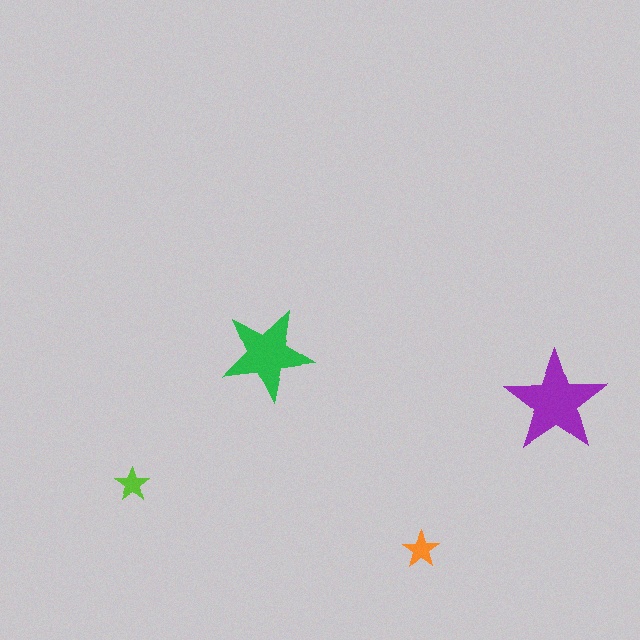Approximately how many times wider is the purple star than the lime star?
About 3 times wider.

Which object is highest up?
The green star is topmost.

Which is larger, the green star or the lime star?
The green one.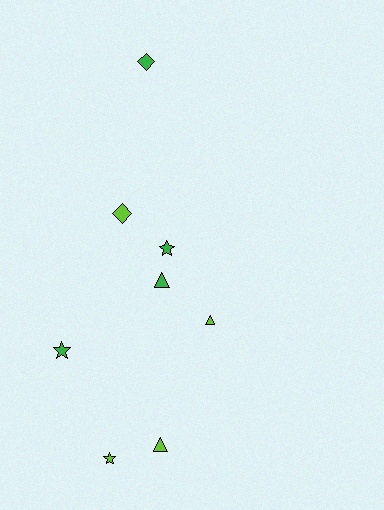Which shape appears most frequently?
Star, with 3 objects.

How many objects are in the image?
There are 8 objects.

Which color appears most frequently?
Lime, with 4 objects.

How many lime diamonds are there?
There is 1 lime diamond.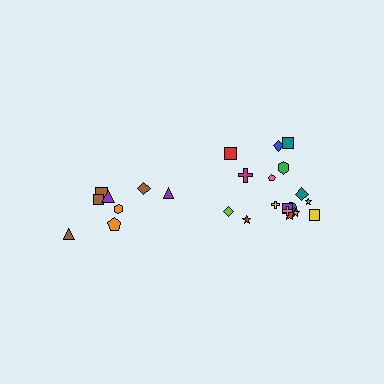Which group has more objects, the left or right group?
The right group.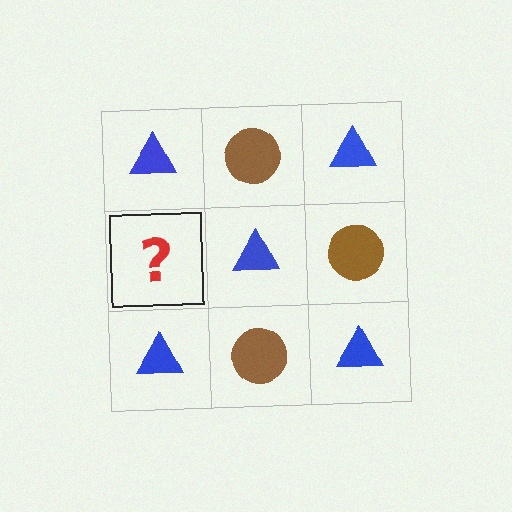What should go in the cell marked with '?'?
The missing cell should contain a brown circle.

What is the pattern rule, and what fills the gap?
The rule is that it alternates blue triangle and brown circle in a checkerboard pattern. The gap should be filled with a brown circle.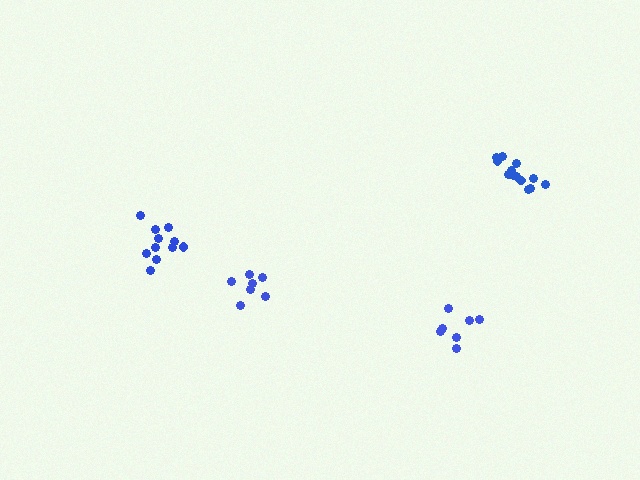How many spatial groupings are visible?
There are 4 spatial groupings.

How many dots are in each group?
Group 1: 13 dots, Group 2: 11 dots, Group 3: 7 dots, Group 4: 7 dots (38 total).